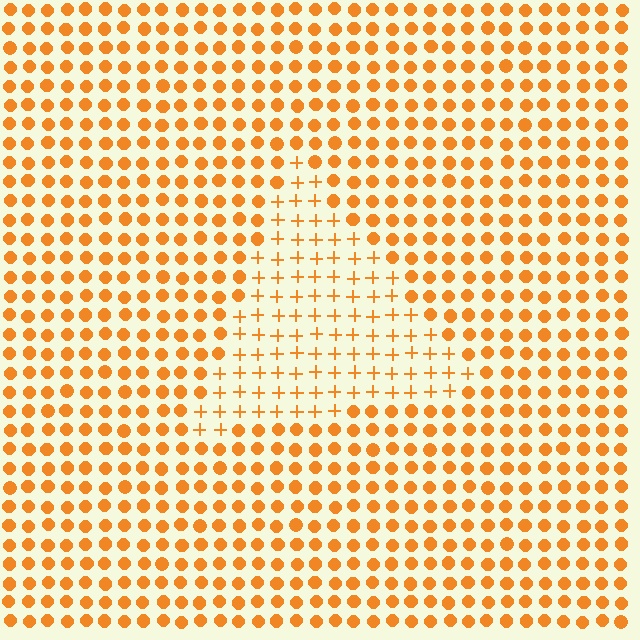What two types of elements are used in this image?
The image uses plus signs inside the triangle region and circles outside it.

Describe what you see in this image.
The image is filled with small orange elements arranged in a uniform grid. A triangle-shaped region contains plus signs, while the surrounding area contains circles. The boundary is defined purely by the change in element shape.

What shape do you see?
I see a triangle.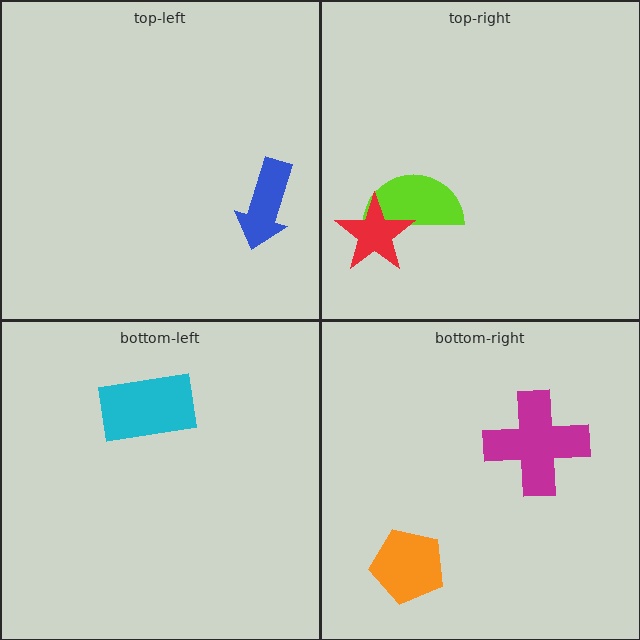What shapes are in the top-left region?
The blue arrow.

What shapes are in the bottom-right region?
The orange pentagon, the magenta cross.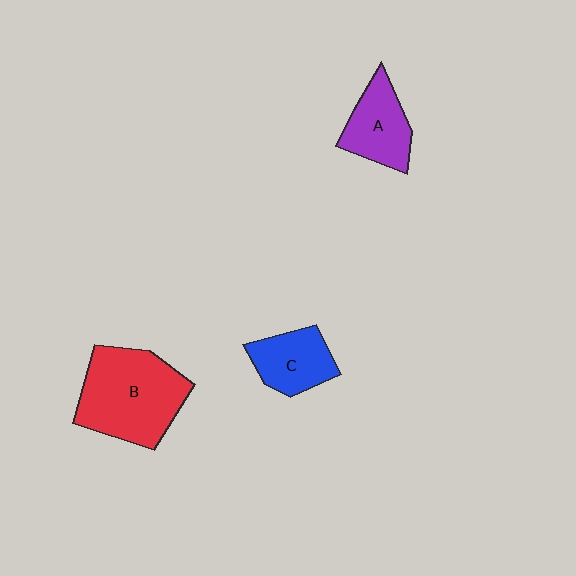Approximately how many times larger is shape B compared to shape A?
Approximately 1.9 times.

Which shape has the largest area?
Shape B (red).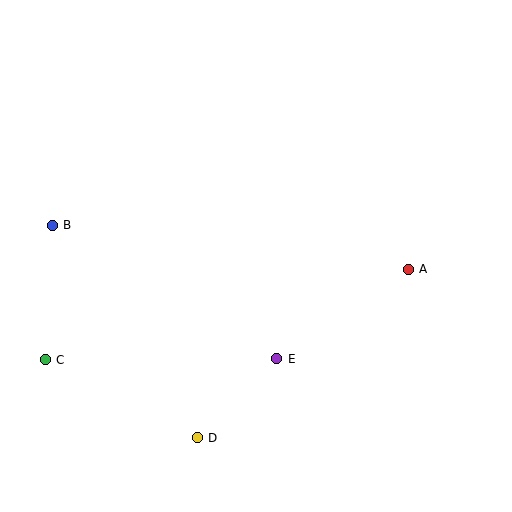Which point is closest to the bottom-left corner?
Point C is closest to the bottom-left corner.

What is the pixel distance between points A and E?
The distance between A and E is 159 pixels.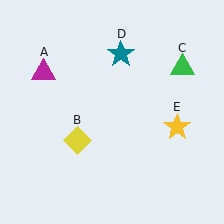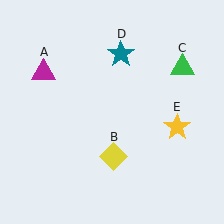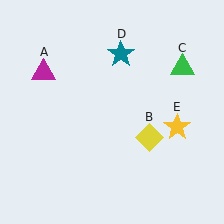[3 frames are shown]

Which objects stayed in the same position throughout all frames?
Magenta triangle (object A) and green triangle (object C) and teal star (object D) and yellow star (object E) remained stationary.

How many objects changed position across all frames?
1 object changed position: yellow diamond (object B).